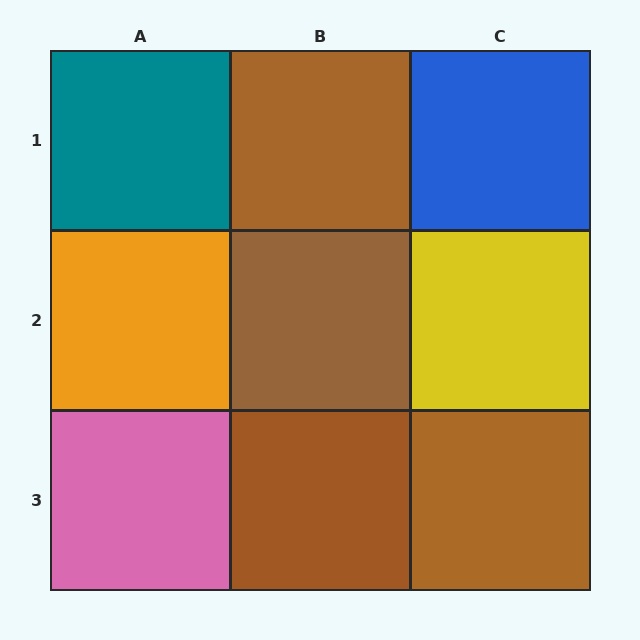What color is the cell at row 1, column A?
Teal.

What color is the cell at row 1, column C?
Blue.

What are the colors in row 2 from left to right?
Orange, brown, yellow.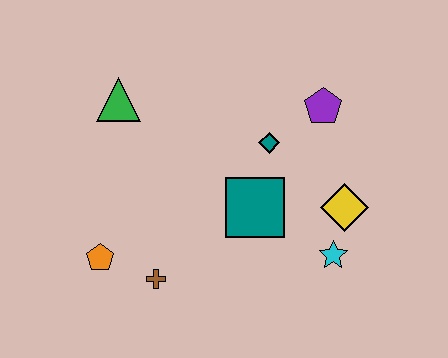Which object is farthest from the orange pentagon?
The purple pentagon is farthest from the orange pentagon.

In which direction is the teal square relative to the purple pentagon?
The teal square is below the purple pentagon.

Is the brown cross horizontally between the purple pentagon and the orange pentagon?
Yes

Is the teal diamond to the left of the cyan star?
Yes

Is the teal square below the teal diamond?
Yes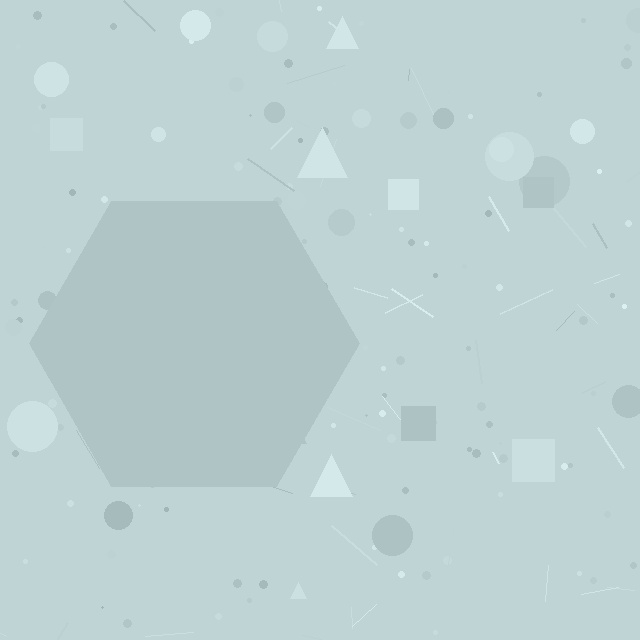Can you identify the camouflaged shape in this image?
The camouflaged shape is a hexagon.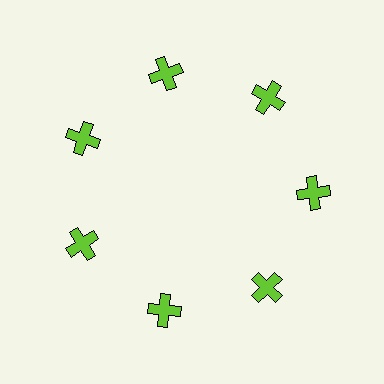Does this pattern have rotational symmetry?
Yes, this pattern has 7-fold rotational symmetry. It looks the same after rotating 51 degrees around the center.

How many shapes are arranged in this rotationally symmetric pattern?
There are 7 shapes, arranged in 7 groups of 1.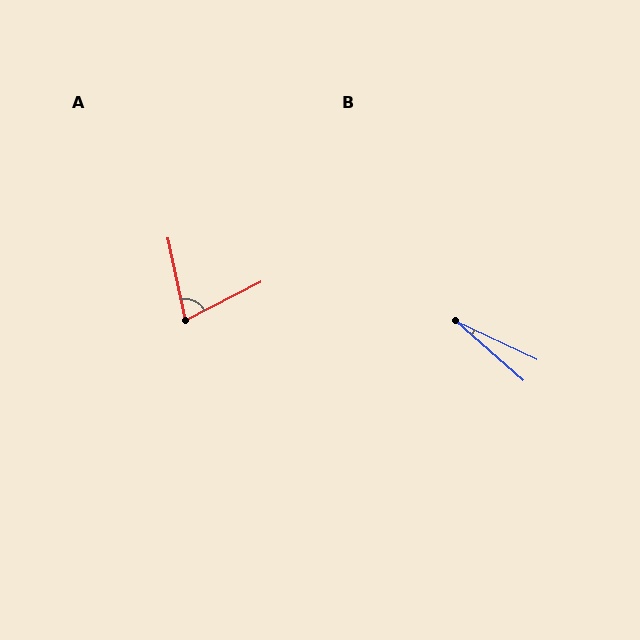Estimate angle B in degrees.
Approximately 17 degrees.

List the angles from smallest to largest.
B (17°), A (75°).